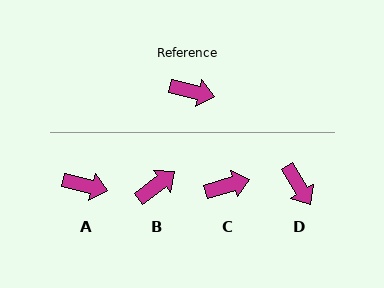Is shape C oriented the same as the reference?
No, it is off by about 29 degrees.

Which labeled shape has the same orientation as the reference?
A.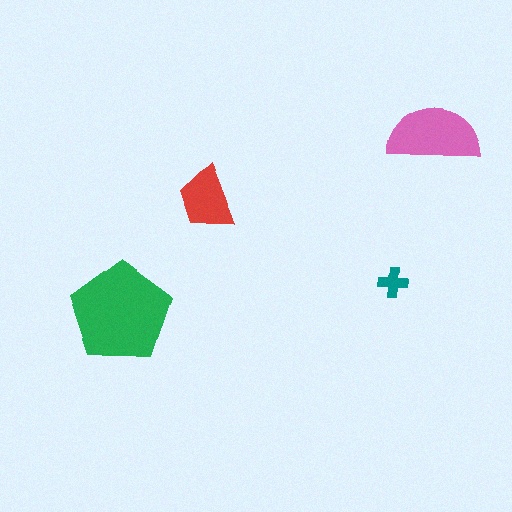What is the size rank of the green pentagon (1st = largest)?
1st.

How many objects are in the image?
There are 4 objects in the image.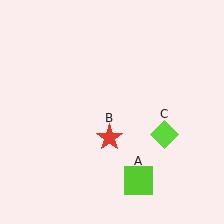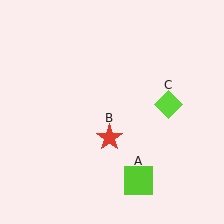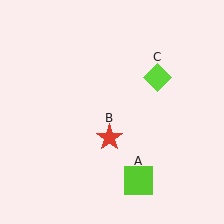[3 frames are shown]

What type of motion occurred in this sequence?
The lime diamond (object C) rotated counterclockwise around the center of the scene.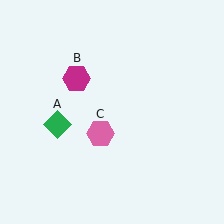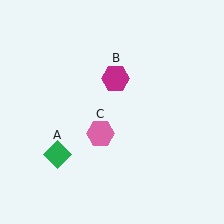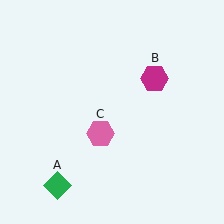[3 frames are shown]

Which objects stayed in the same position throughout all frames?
Pink hexagon (object C) remained stationary.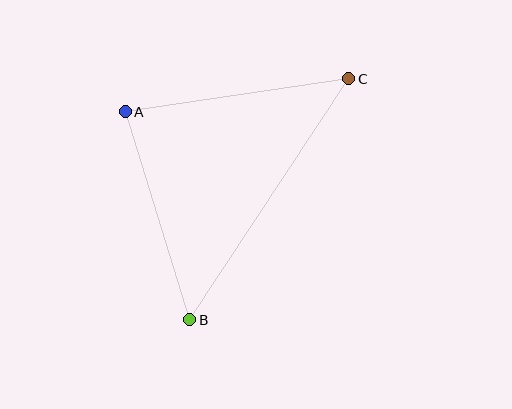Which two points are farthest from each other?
Points B and C are farthest from each other.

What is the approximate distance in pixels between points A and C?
The distance between A and C is approximately 226 pixels.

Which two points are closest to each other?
Points A and B are closest to each other.